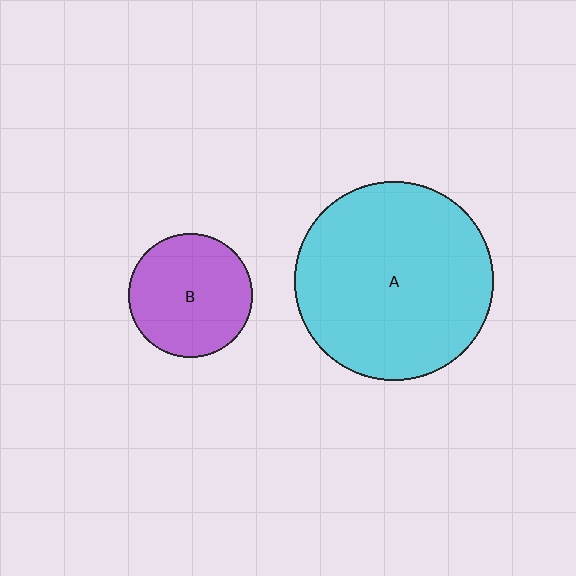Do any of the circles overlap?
No, none of the circles overlap.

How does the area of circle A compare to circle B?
Approximately 2.6 times.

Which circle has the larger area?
Circle A (cyan).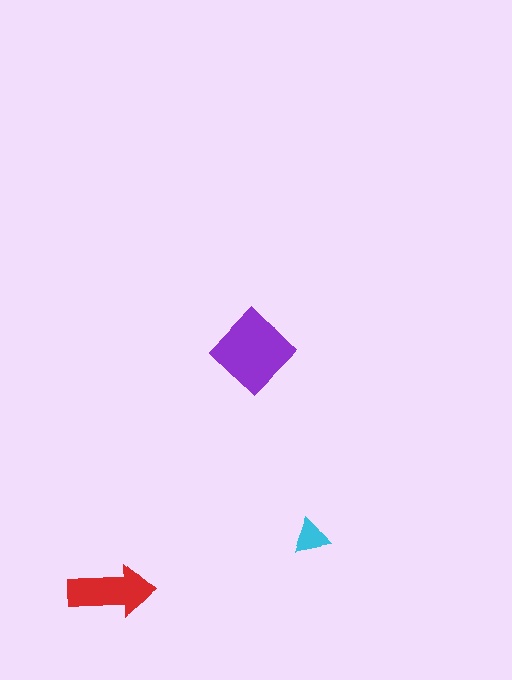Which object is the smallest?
The cyan triangle.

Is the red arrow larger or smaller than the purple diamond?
Smaller.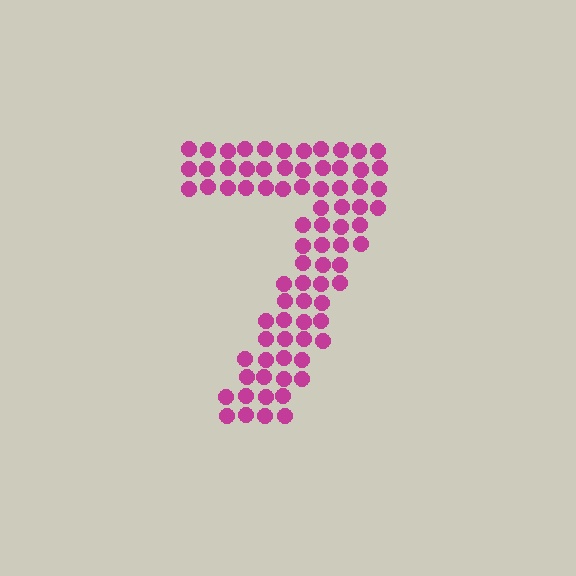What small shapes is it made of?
It is made of small circles.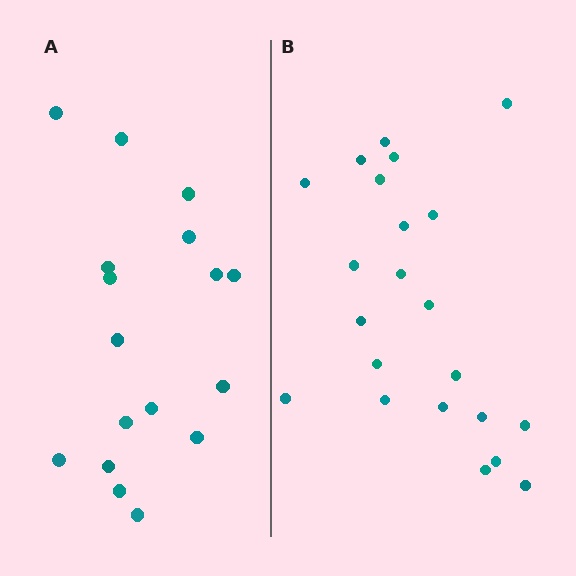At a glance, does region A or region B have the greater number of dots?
Region B (the right region) has more dots.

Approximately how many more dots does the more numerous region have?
Region B has about 5 more dots than region A.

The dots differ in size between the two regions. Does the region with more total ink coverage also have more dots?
No. Region A has more total ink coverage because its dots are larger, but region B actually contains more individual dots. Total area can be misleading — the number of items is what matters here.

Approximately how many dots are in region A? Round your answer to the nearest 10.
About 20 dots. (The exact count is 17, which rounds to 20.)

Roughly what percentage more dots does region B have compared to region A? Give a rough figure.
About 30% more.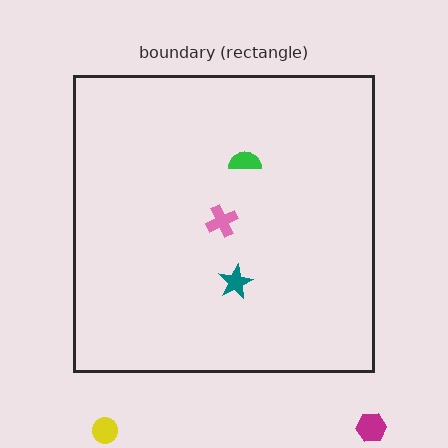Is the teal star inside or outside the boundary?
Inside.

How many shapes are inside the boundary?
3 inside, 2 outside.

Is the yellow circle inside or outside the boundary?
Outside.